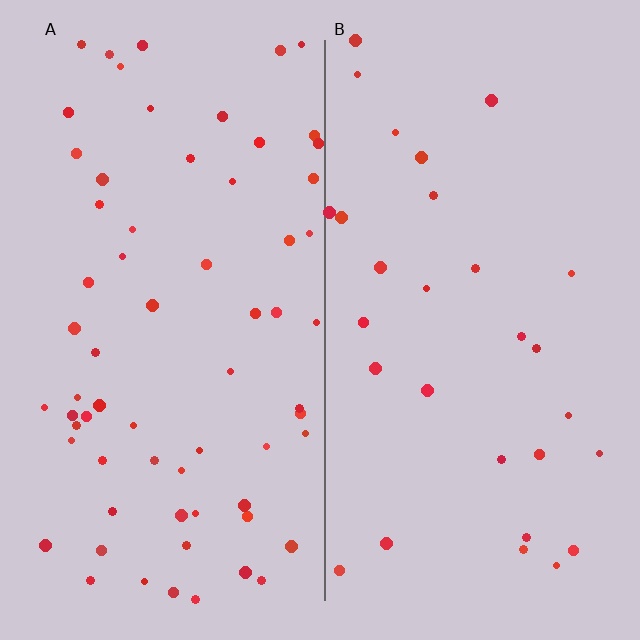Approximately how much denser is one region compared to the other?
Approximately 2.2× — region A over region B.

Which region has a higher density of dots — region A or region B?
A (the left).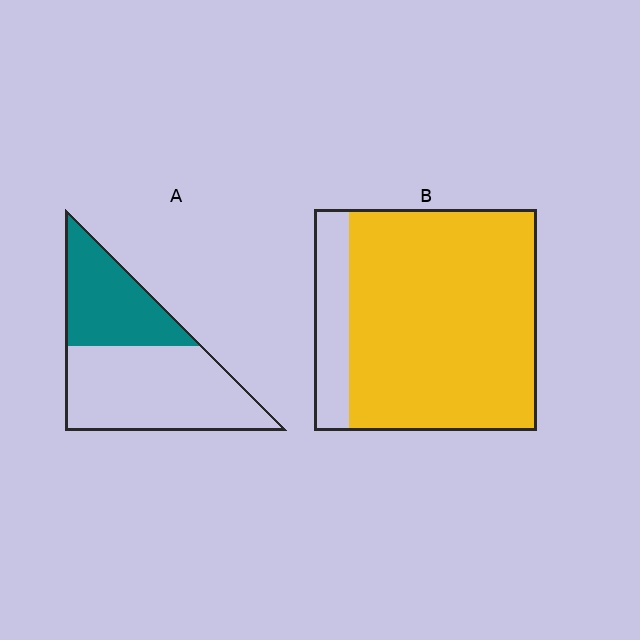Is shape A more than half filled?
No.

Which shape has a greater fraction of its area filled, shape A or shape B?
Shape B.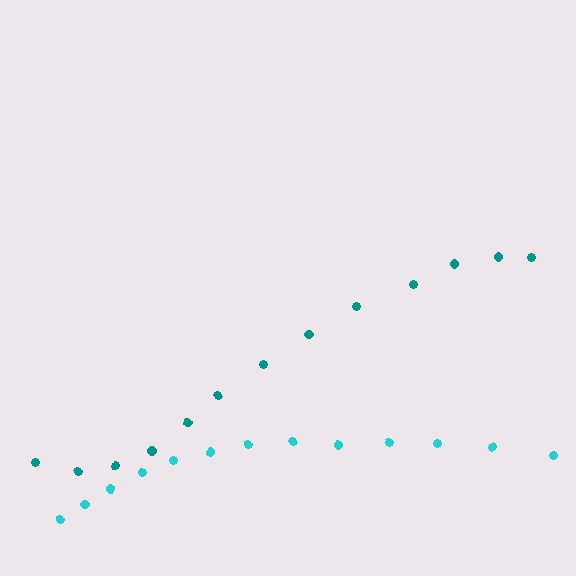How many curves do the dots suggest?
There are 2 distinct paths.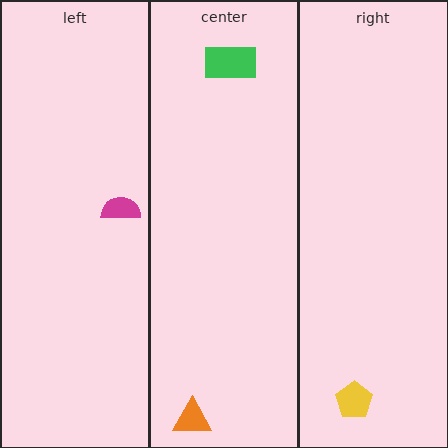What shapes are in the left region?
The magenta semicircle.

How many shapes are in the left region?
1.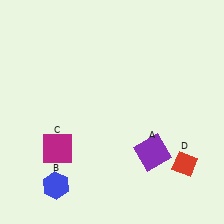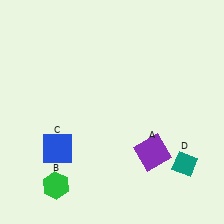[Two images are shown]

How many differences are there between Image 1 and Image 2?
There are 3 differences between the two images.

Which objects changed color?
B changed from blue to green. C changed from magenta to blue. D changed from red to teal.